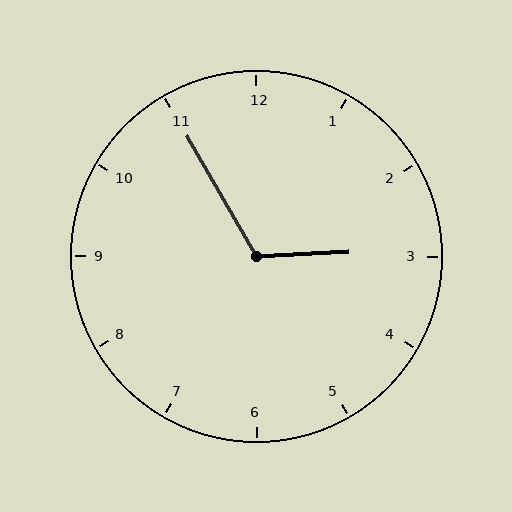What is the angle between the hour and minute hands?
Approximately 118 degrees.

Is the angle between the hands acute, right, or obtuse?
It is obtuse.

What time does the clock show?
2:55.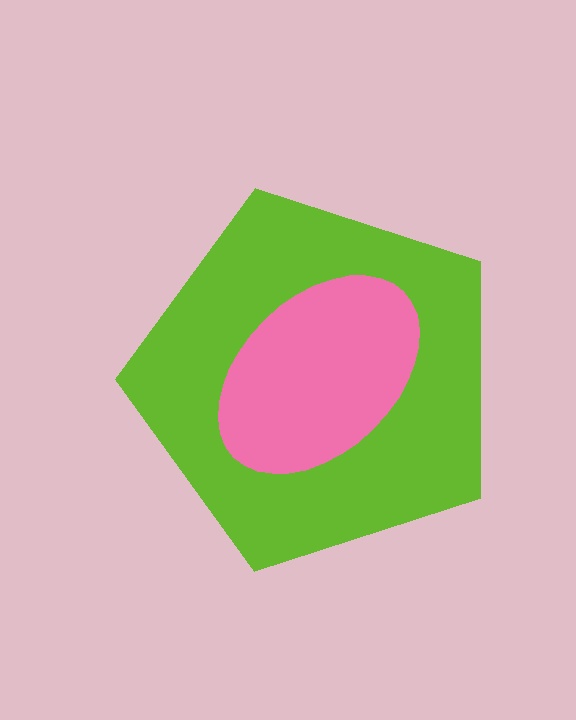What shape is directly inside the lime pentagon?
The pink ellipse.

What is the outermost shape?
The lime pentagon.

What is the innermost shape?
The pink ellipse.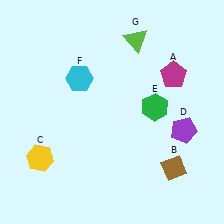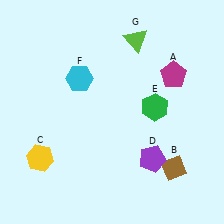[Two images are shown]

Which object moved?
The purple pentagon (D) moved left.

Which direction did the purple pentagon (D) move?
The purple pentagon (D) moved left.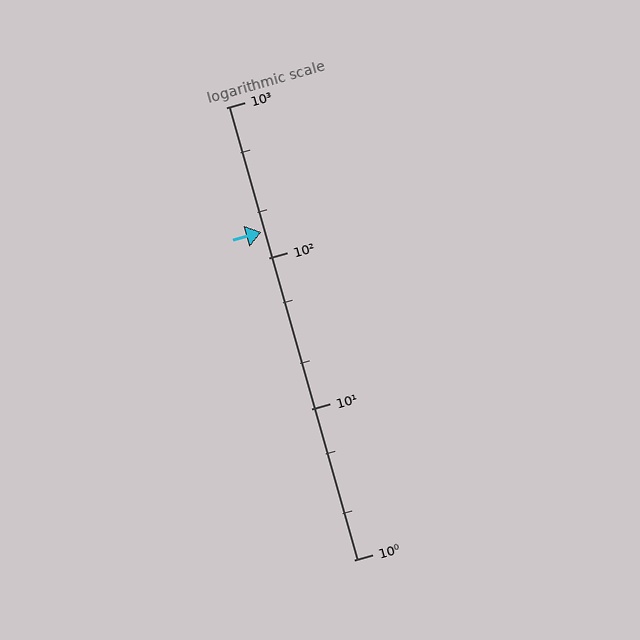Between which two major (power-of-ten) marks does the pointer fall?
The pointer is between 100 and 1000.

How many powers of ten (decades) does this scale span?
The scale spans 3 decades, from 1 to 1000.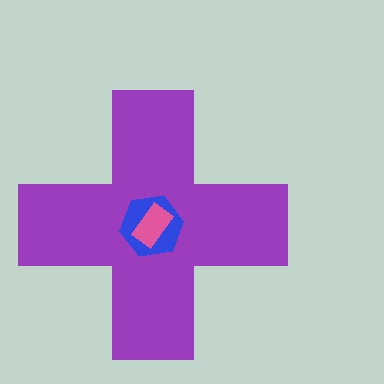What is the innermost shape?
The pink rectangle.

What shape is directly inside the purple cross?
The blue hexagon.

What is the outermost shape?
The purple cross.